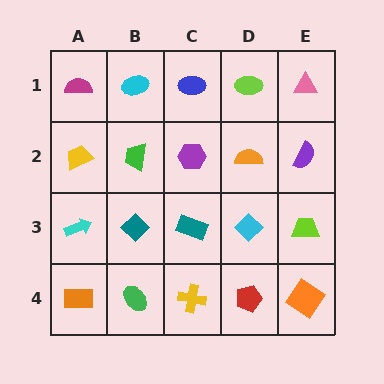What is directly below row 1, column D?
An orange semicircle.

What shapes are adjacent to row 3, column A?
A yellow trapezoid (row 2, column A), an orange rectangle (row 4, column A), a teal diamond (row 3, column B).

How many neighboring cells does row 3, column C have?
4.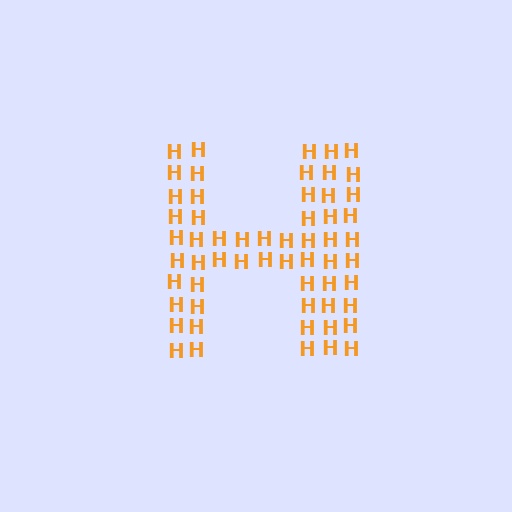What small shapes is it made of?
It is made of small letter H's.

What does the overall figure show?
The overall figure shows the letter H.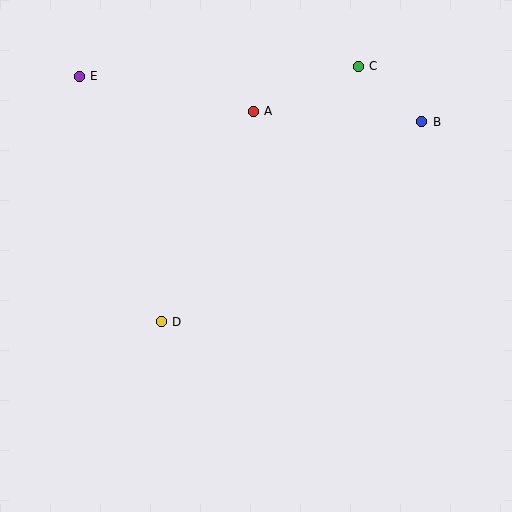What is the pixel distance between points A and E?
The distance between A and E is 177 pixels.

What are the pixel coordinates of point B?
Point B is at (422, 122).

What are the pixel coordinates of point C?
Point C is at (358, 66).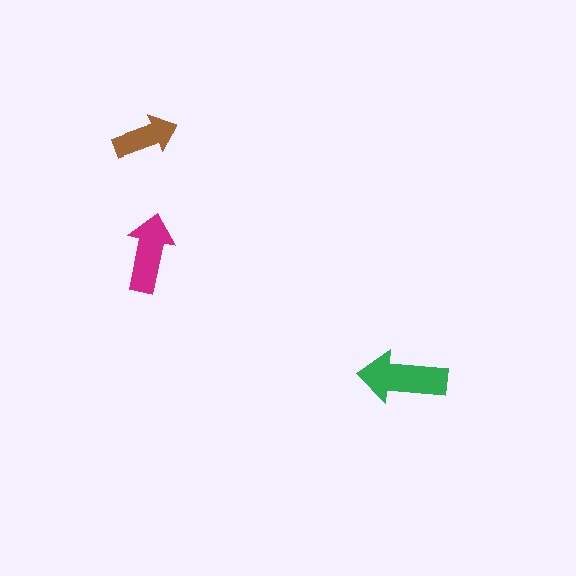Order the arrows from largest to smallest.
the green one, the magenta one, the brown one.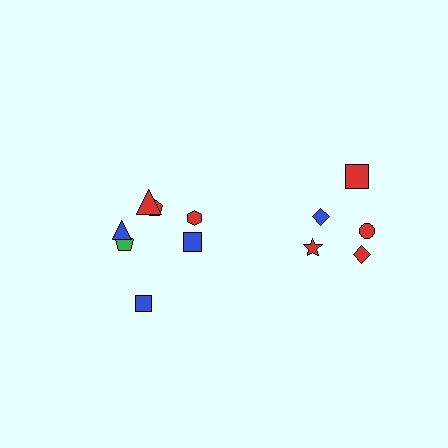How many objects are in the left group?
There are 7 objects.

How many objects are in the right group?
There are 5 objects.